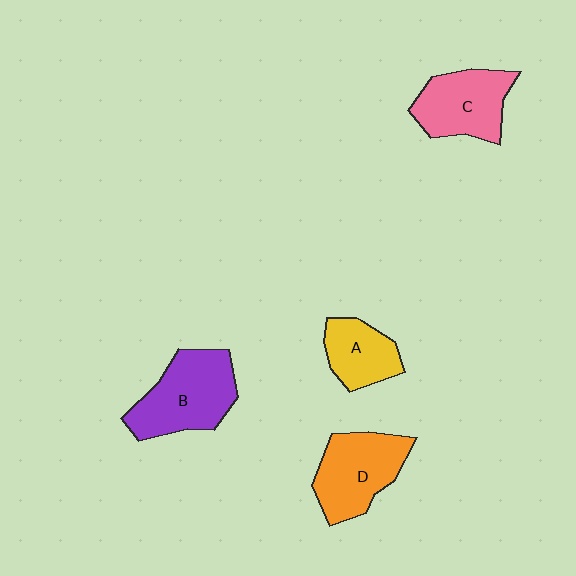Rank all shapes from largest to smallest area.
From largest to smallest: B (purple), D (orange), C (pink), A (yellow).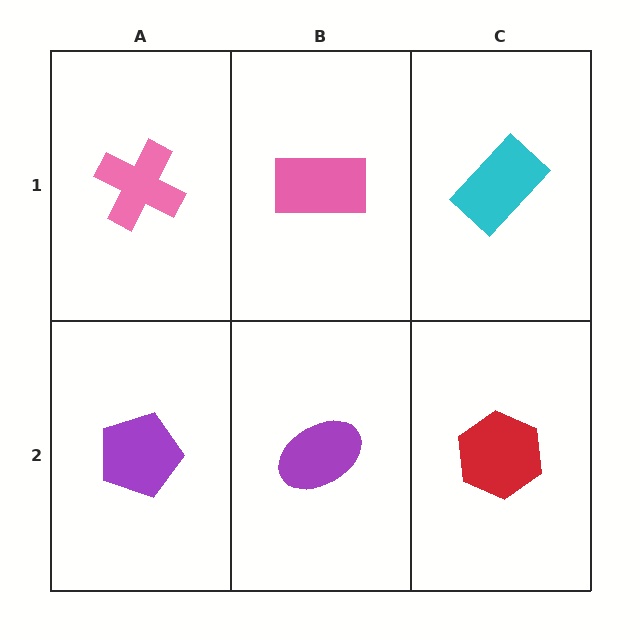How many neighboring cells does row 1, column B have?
3.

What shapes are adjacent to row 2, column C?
A cyan rectangle (row 1, column C), a purple ellipse (row 2, column B).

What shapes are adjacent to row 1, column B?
A purple ellipse (row 2, column B), a pink cross (row 1, column A), a cyan rectangle (row 1, column C).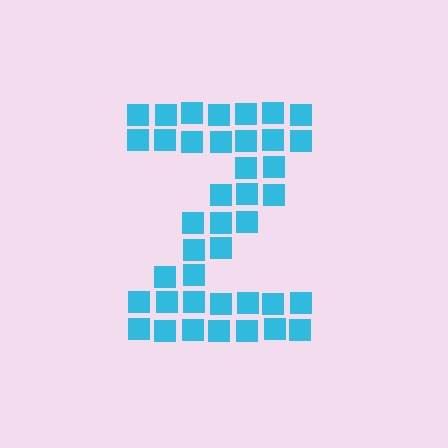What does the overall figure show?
The overall figure shows the letter Z.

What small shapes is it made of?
It is made of small squares.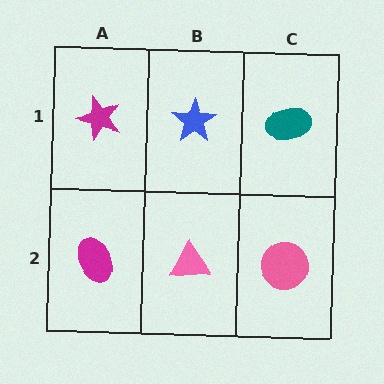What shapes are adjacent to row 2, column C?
A teal ellipse (row 1, column C), a pink triangle (row 2, column B).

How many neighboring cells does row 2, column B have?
3.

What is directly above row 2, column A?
A magenta star.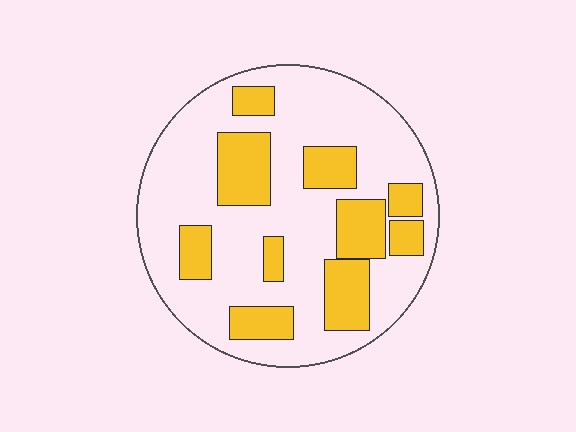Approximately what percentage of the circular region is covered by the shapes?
Approximately 30%.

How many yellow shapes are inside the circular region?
10.